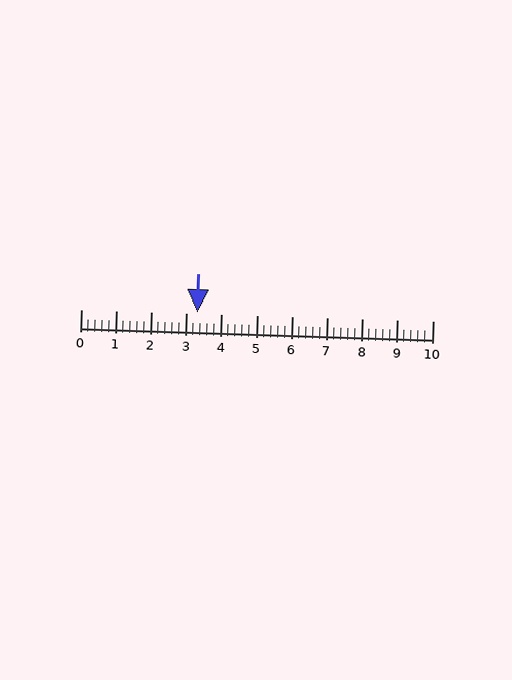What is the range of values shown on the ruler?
The ruler shows values from 0 to 10.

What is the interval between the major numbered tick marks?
The major tick marks are spaced 1 units apart.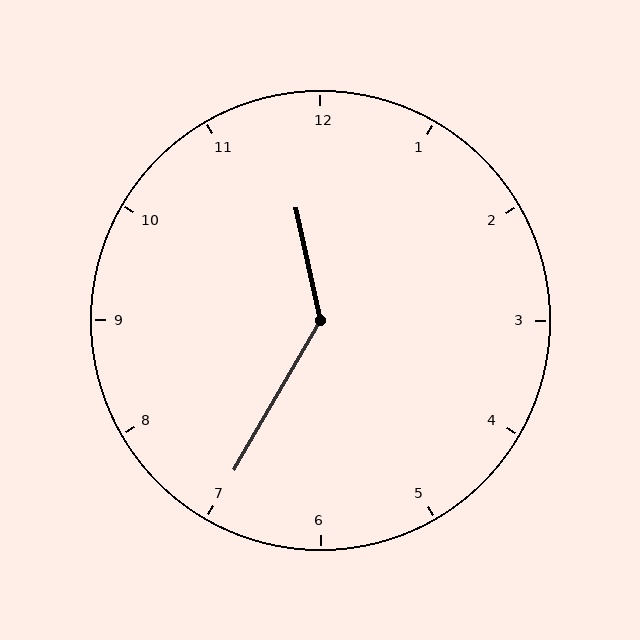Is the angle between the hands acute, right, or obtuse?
It is obtuse.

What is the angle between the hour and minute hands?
Approximately 138 degrees.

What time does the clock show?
11:35.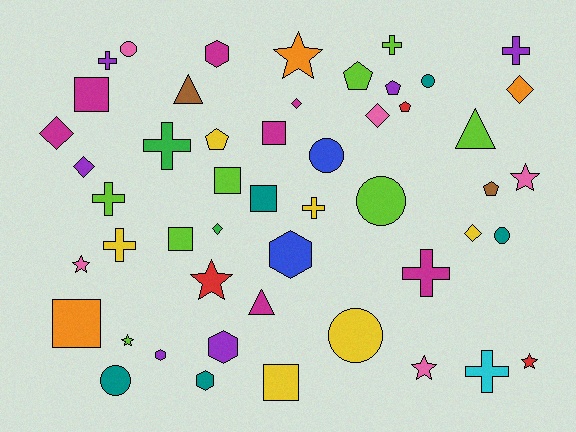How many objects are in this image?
There are 50 objects.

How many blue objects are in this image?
There are 2 blue objects.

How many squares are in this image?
There are 7 squares.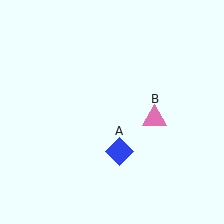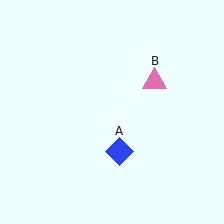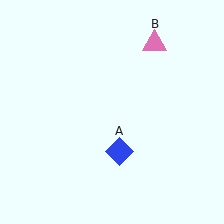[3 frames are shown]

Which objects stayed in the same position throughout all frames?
Blue diamond (object A) remained stationary.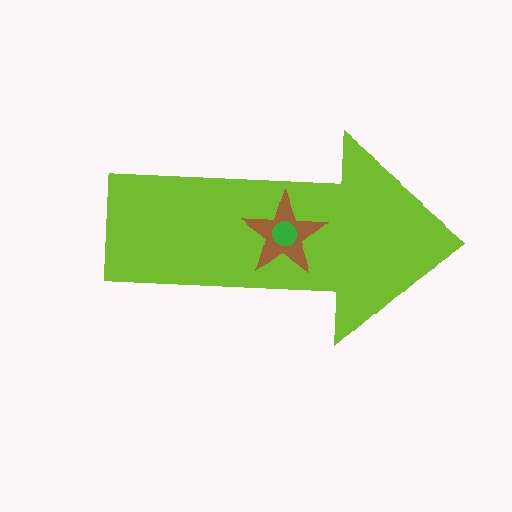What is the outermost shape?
The lime arrow.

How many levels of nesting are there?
3.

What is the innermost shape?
The green circle.